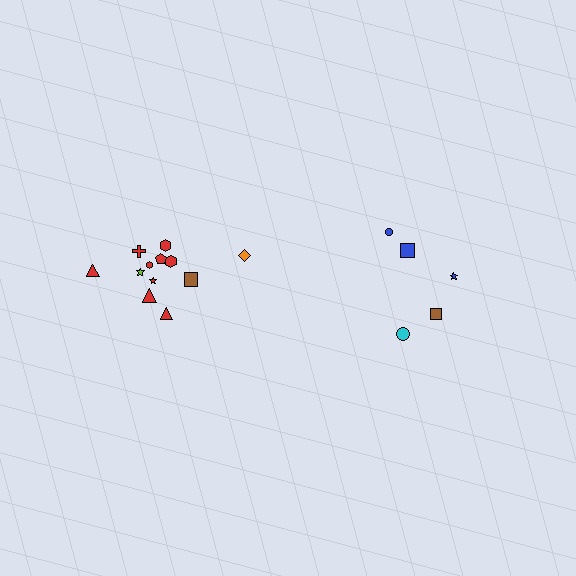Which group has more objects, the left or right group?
The left group.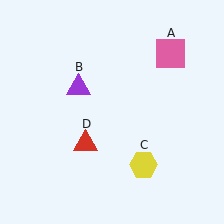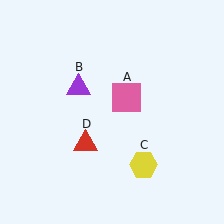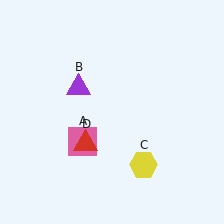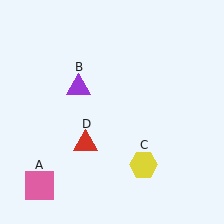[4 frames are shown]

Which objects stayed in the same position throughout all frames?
Purple triangle (object B) and yellow hexagon (object C) and red triangle (object D) remained stationary.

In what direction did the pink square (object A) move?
The pink square (object A) moved down and to the left.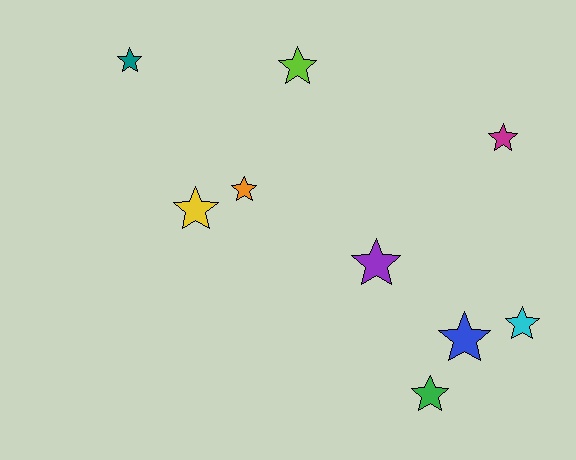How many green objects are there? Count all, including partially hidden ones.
There is 1 green object.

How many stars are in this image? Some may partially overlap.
There are 9 stars.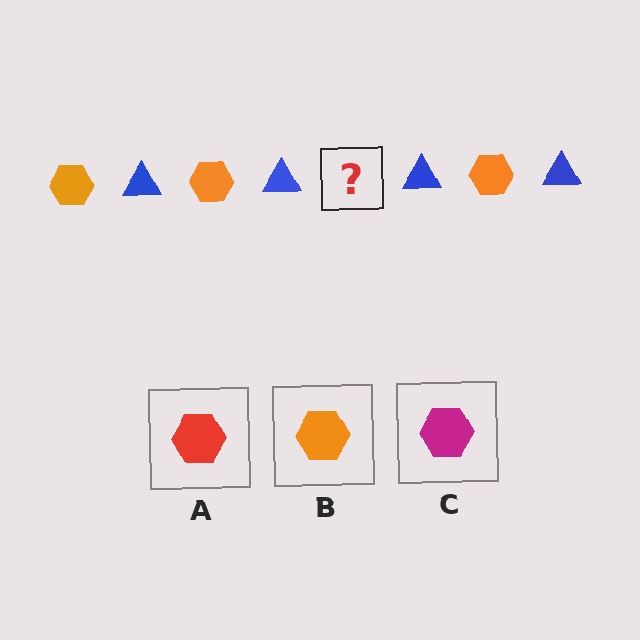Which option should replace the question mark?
Option B.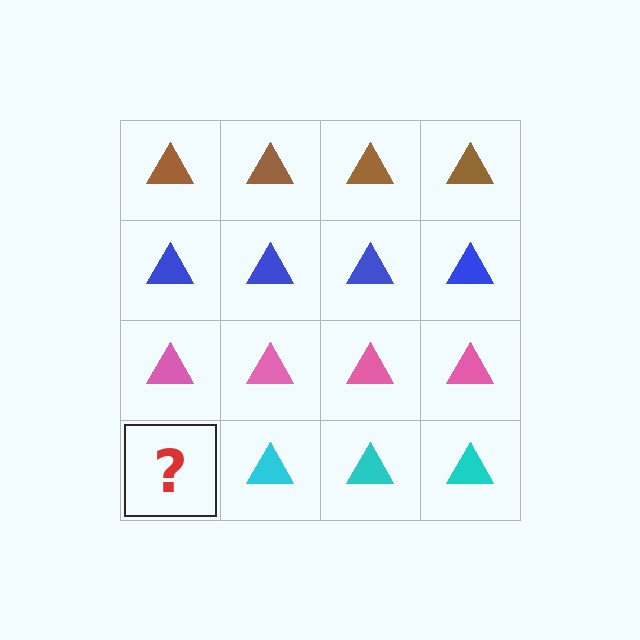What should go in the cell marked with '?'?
The missing cell should contain a cyan triangle.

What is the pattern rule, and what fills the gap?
The rule is that each row has a consistent color. The gap should be filled with a cyan triangle.